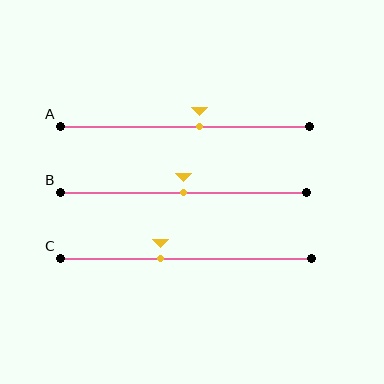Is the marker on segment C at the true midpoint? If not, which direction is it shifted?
No, the marker on segment C is shifted to the left by about 10% of the segment length.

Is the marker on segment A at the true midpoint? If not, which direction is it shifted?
No, the marker on segment A is shifted to the right by about 6% of the segment length.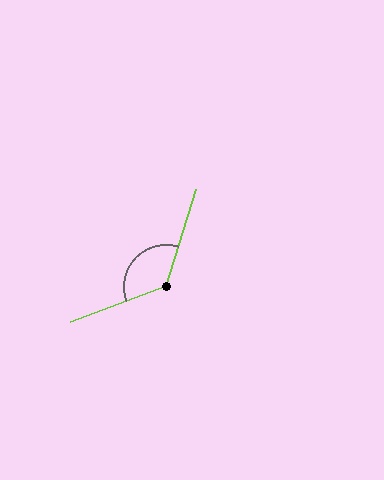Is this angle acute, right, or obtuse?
It is obtuse.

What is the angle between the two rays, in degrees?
Approximately 127 degrees.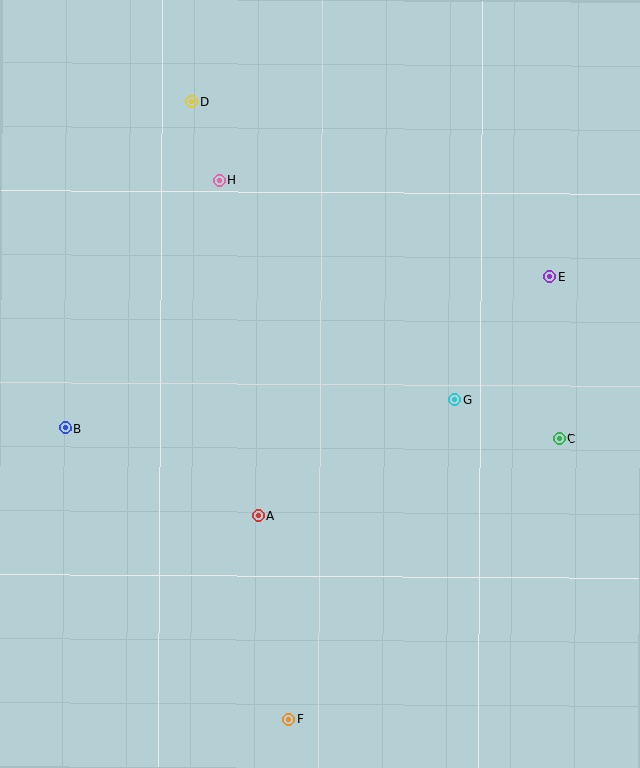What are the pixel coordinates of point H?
Point H is at (220, 180).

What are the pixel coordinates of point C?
Point C is at (559, 439).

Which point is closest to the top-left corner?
Point D is closest to the top-left corner.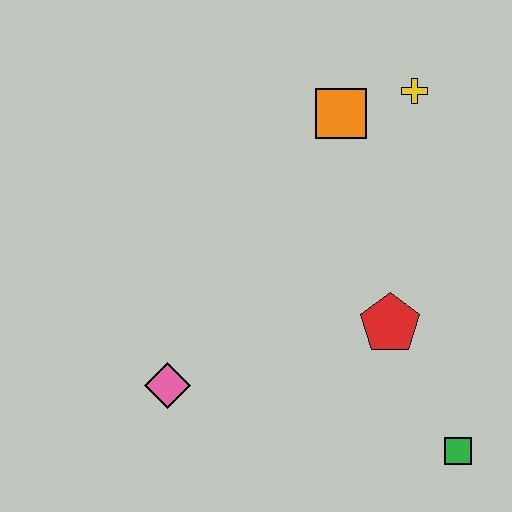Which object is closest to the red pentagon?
The green square is closest to the red pentagon.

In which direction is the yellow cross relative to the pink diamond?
The yellow cross is above the pink diamond.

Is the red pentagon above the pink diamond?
Yes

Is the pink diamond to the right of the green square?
No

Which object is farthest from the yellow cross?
The pink diamond is farthest from the yellow cross.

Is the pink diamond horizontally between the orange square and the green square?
No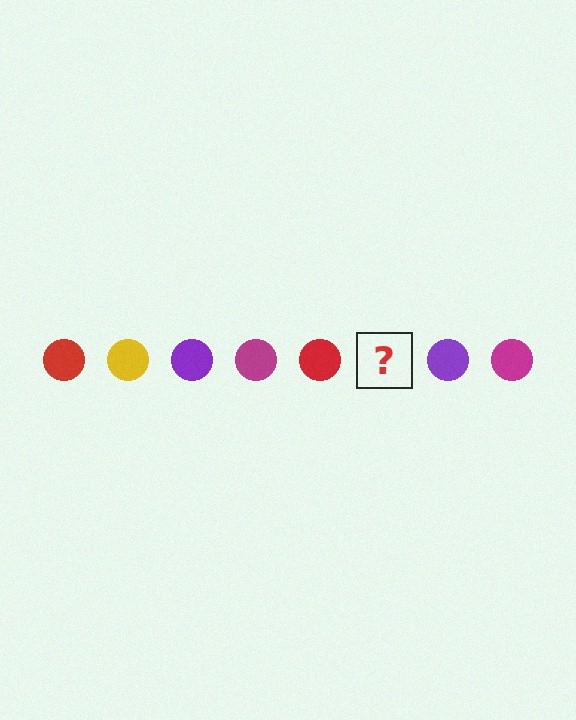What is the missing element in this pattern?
The missing element is a yellow circle.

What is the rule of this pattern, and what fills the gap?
The rule is that the pattern cycles through red, yellow, purple, magenta circles. The gap should be filled with a yellow circle.